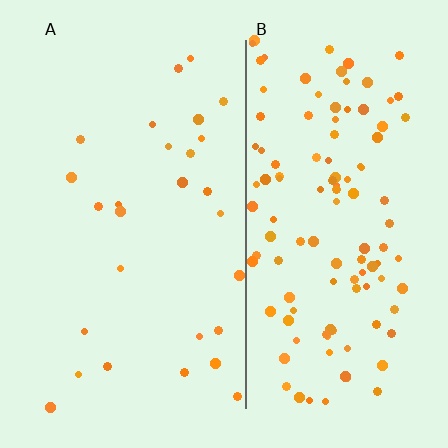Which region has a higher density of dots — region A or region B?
B (the right).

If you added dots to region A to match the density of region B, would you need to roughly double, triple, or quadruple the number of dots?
Approximately quadruple.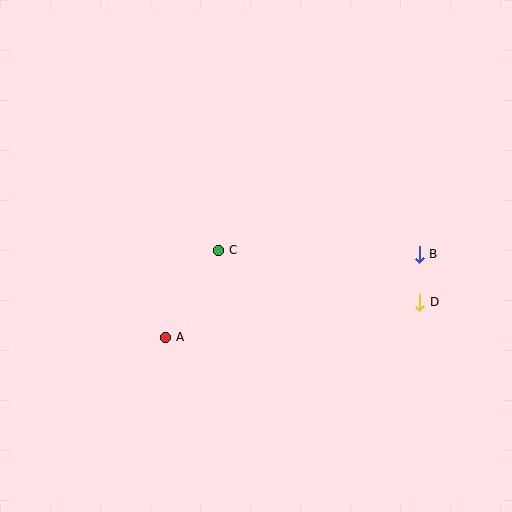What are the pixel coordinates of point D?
Point D is at (420, 302).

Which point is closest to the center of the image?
Point C at (219, 250) is closest to the center.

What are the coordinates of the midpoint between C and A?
The midpoint between C and A is at (192, 294).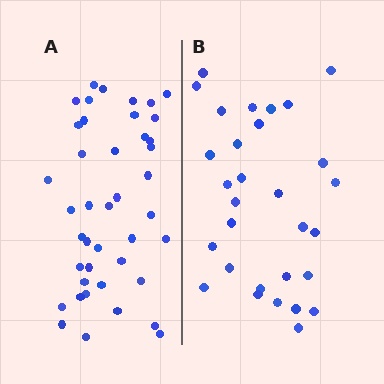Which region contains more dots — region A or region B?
Region A (the left region) has more dots.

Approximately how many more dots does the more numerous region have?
Region A has roughly 12 or so more dots than region B.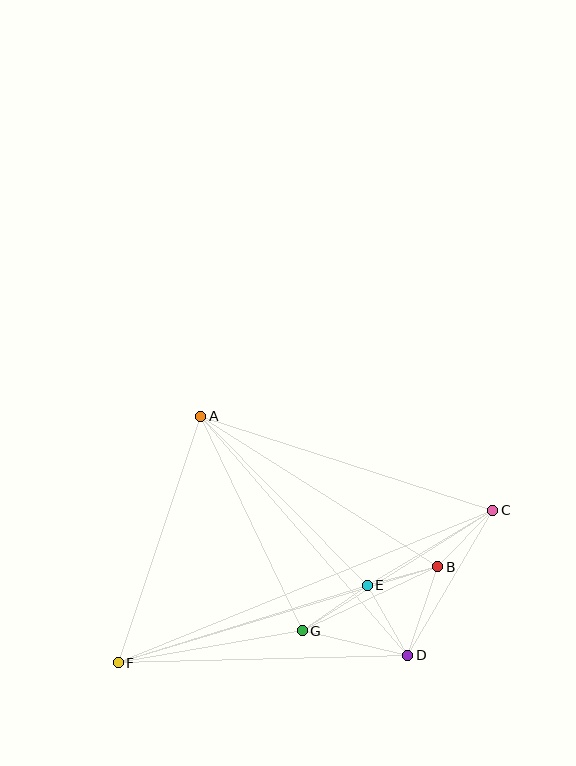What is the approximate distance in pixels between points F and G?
The distance between F and G is approximately 186 pixels.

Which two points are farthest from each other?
Points C and F are farthest from each other.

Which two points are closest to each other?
Points B and E are closest to each other.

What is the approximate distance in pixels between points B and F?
The distance between B and F is approximately 333 pixels.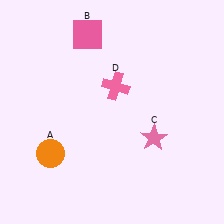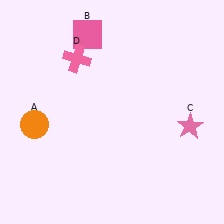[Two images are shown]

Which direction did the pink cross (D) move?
The pink cross (D) moved left.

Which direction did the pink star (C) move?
The pink star (C) moved right.